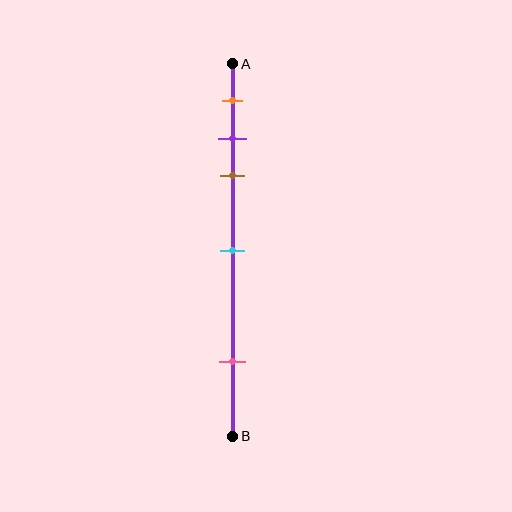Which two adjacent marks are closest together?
The purple and brown marks are the closest adjacent pair.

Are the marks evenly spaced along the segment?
No, the marks are not evenly spaced.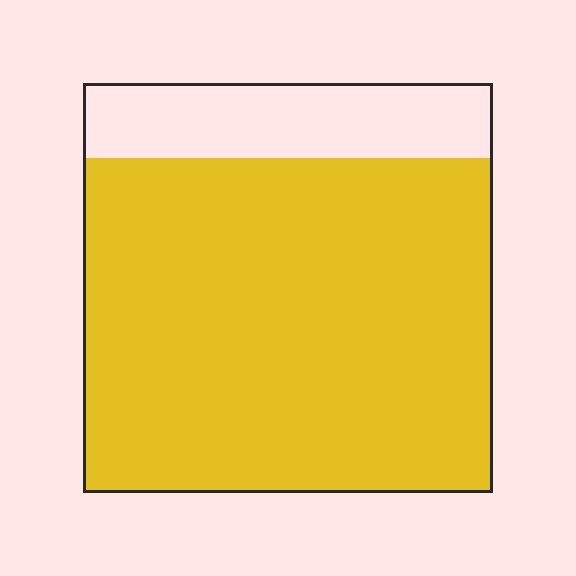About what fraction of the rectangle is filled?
About five sixths (5/6).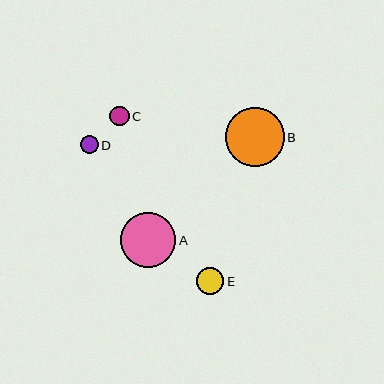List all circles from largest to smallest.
From largest to smallest: B, A, E, C, D.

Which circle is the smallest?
Circle D is the smallest with a size of approximately 18 pixels.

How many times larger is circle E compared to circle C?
Circle E is approximately 1.4 times the size of circle C.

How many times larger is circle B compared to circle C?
Circle B is approximately 3.0 times the size of circle C.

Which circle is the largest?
Circle B is the largest with a size of approximately 59 pixels.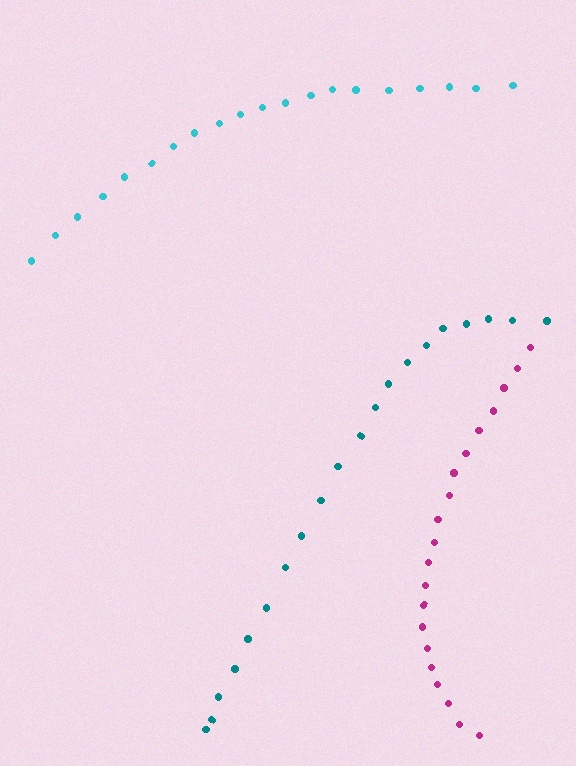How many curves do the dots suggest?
There are 3 distinct paths.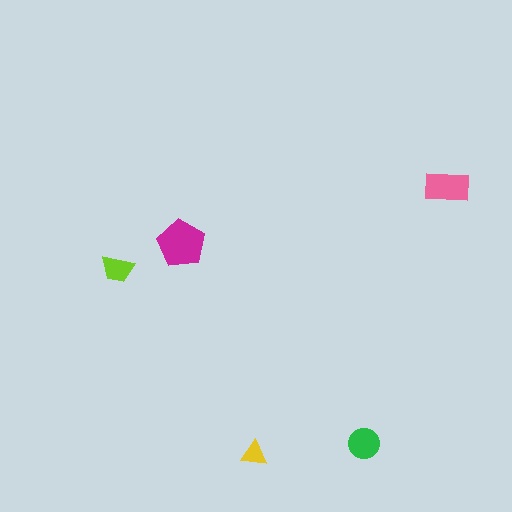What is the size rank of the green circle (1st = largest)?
3rd.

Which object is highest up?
The pink rectangle is topmost.